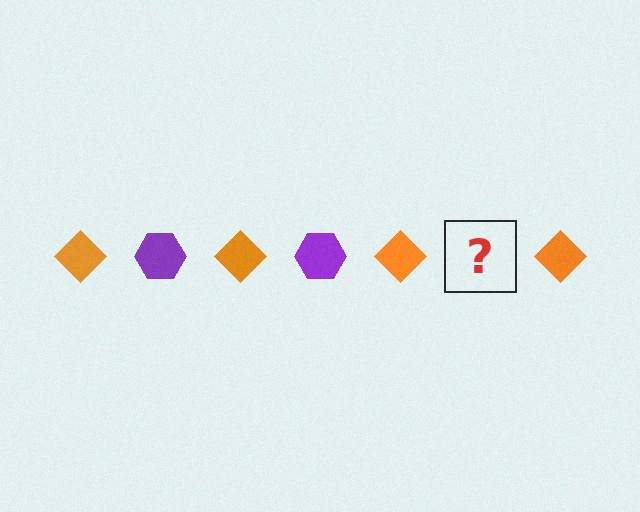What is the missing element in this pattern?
The missing element is a purple hexagon.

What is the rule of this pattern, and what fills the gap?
The rule is that the pattern alternates between orange diamond and purple hexagon. The gap should be filled with a purple hexagon.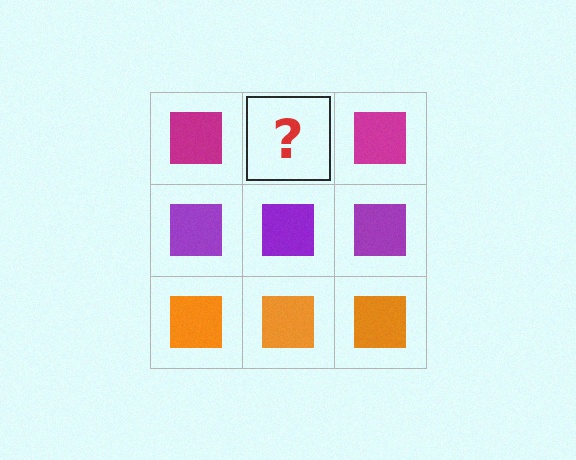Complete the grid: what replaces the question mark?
The question mark should be replaced with a magenta square.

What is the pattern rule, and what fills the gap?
The rule is that each row has a consistent color. The gap should be filled with a magenta square.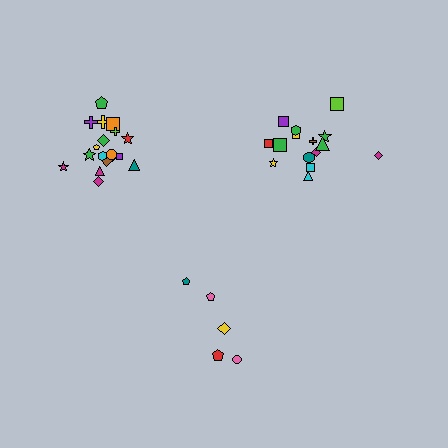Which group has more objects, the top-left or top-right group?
The top-left group.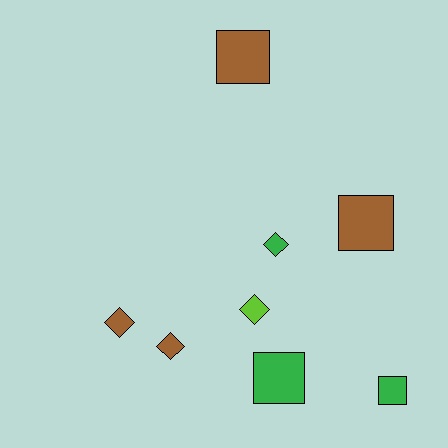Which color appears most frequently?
Brown, with 4 objects.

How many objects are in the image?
There are 8 objects.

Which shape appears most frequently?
Square, with 4 objects.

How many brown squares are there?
There are 2 brown squares.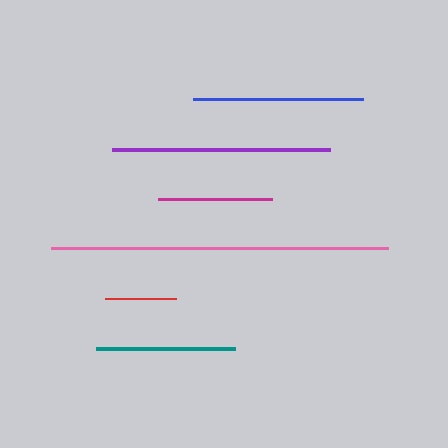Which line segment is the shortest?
The red line is the shortest at approximately 72 pixels.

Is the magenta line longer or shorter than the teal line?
The teal line is longer than the magenta line.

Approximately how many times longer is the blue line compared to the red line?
The blue line is approximately 2.4 times the length of the red line.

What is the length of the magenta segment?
The magenta segment is approximately 114 pixels long.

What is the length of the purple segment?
The purple segment is approximately 218 pixels long.